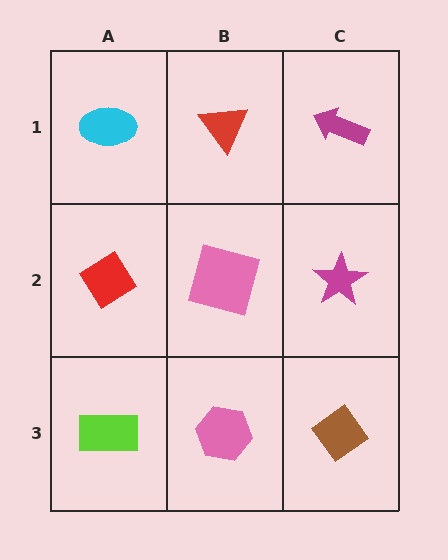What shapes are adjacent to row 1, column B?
A pink square (row 2, column B), a cyan ellipse (row 1, column A), a magenta arrow (row 1, column C).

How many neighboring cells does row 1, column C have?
2.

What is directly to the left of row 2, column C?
A pink square.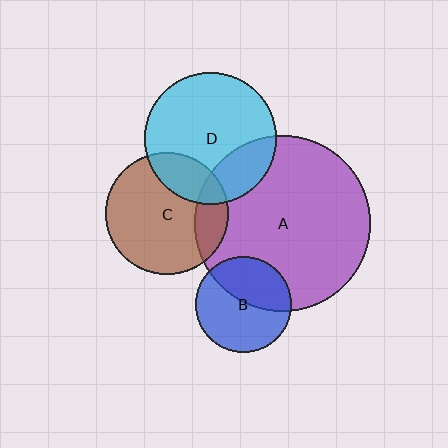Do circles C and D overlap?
Yes.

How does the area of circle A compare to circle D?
Approximately 1.8 times.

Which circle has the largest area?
Circle A (purple).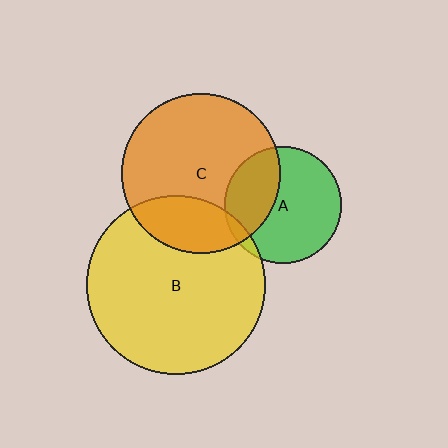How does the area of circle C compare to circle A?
Approximately 1.9 times.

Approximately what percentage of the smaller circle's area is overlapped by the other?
Approximately 35%.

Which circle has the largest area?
Circle B (yellow).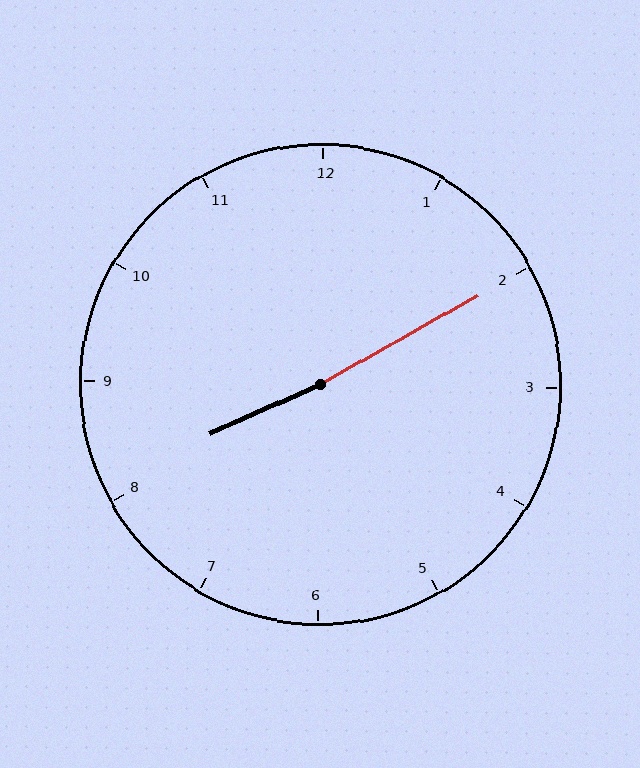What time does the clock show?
8:10.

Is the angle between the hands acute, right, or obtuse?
It is obtuse.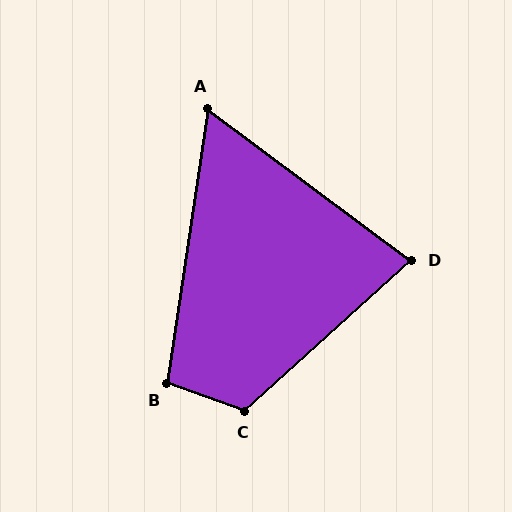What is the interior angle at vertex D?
Approximately 79 degrees (acute).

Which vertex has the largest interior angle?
C, at approximately 118 degrees.